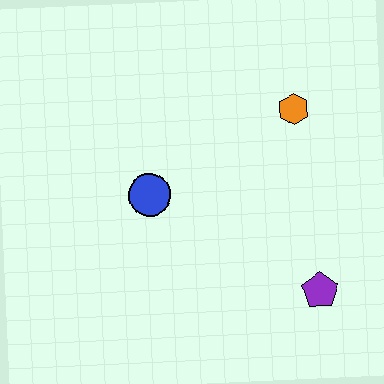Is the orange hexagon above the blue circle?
Yes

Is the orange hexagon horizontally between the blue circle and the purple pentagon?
Yes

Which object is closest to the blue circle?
The orange hexagon is closest to the blue circle.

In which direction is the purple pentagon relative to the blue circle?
The purple pentagon is to the right of the blue circle.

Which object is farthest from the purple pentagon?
The blue circle is farthest from the purple pentagon.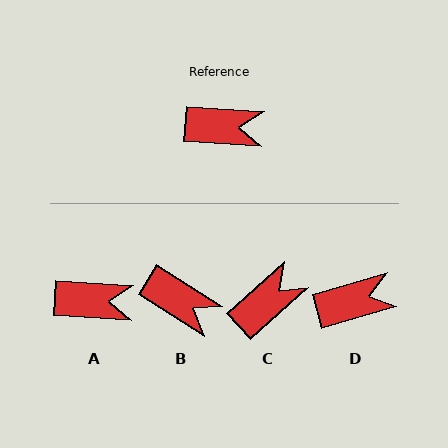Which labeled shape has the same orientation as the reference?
A.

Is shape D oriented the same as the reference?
No, it is off by about 20 degrees.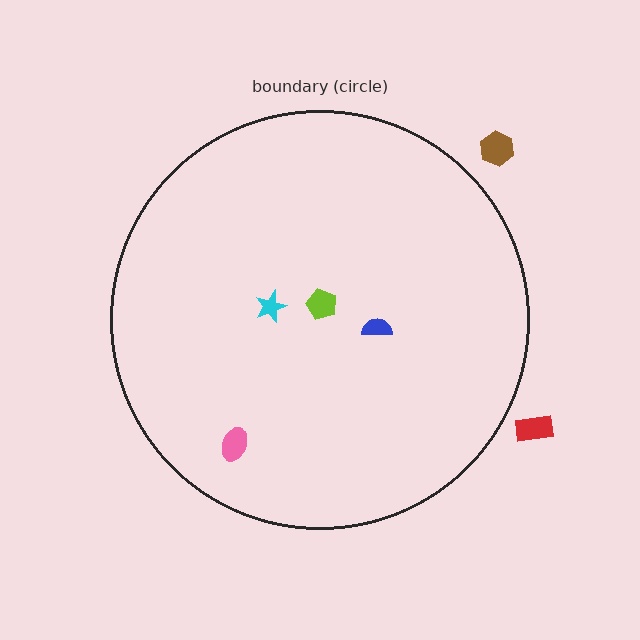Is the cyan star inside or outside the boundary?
Inside.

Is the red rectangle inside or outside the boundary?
Outside.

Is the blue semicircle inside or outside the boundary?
Inside.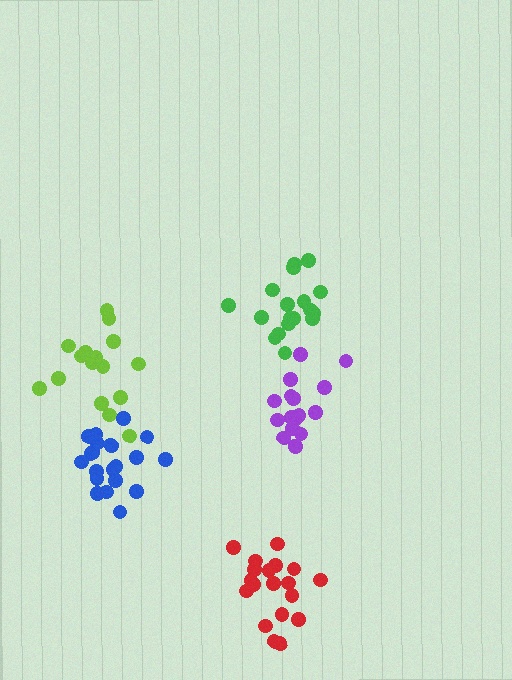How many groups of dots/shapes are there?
There are 5 groups.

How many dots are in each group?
Group 1: 19 dots, Group 2: 19 dots, Group 3: 16 dots, Group 4: 16 dots, Group 5: 20 dots (90 total).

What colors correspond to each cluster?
The clusters are colored: green, red, lime, purple, blue.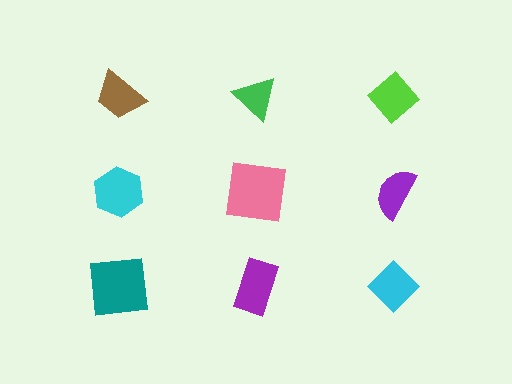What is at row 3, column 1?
A teal square.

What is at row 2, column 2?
A pink square.